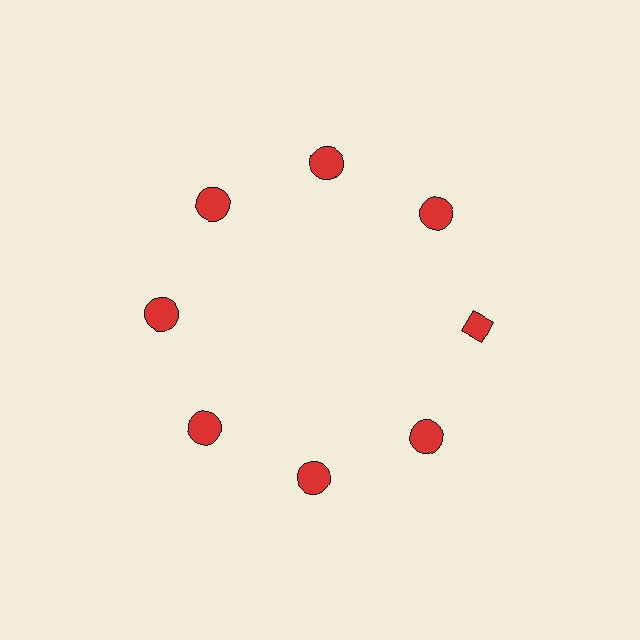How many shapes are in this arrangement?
There are 8 shapes arranged in a ring pattern.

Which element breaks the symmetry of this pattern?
The red diamond at roughly the 3 o'clock position breaks the symmetry. All other shapes are red circles.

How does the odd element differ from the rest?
It has a different shape: diamond instead of circle.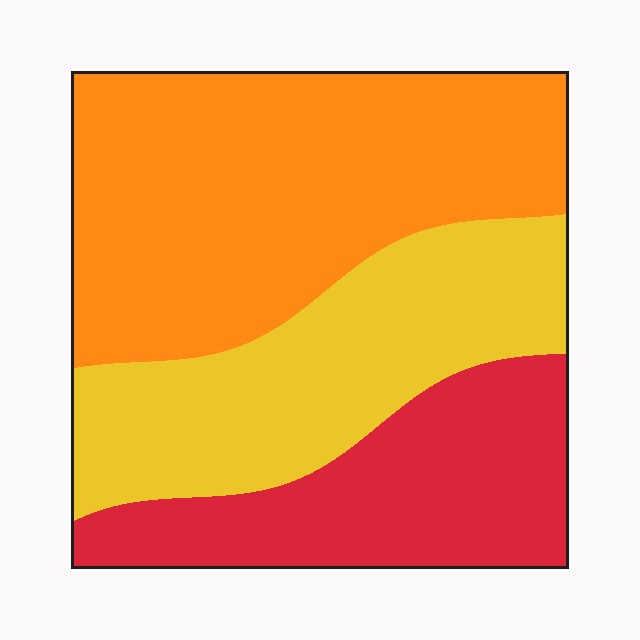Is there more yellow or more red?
Yellow.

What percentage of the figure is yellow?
Yellow takes up between a quarter and a half of the figure.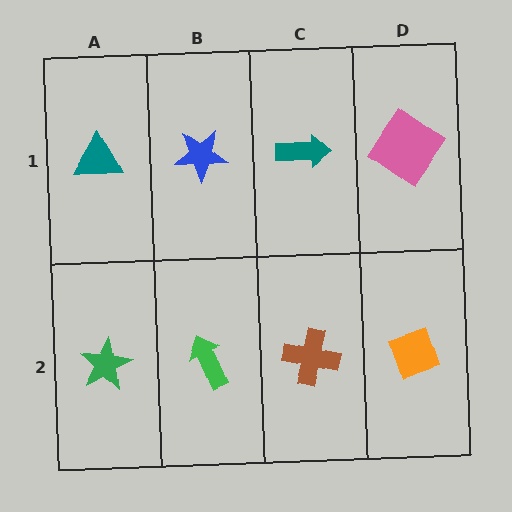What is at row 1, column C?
A teal arrow.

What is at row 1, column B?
A blue star.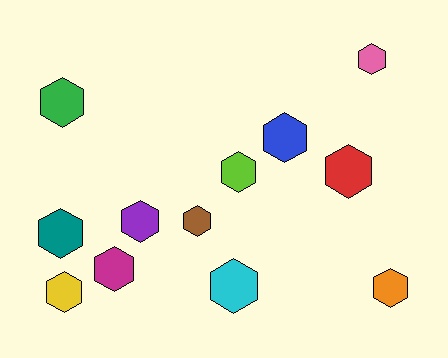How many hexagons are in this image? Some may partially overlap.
There are 12 hexagons.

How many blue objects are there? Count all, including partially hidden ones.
There is 1 blue object.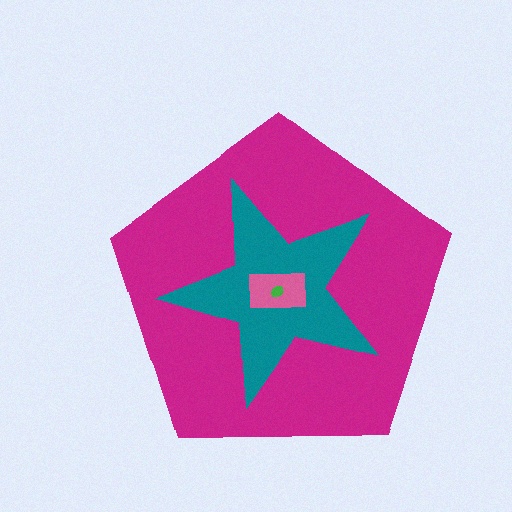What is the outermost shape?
The magenta pentagon.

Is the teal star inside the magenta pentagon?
Yes.